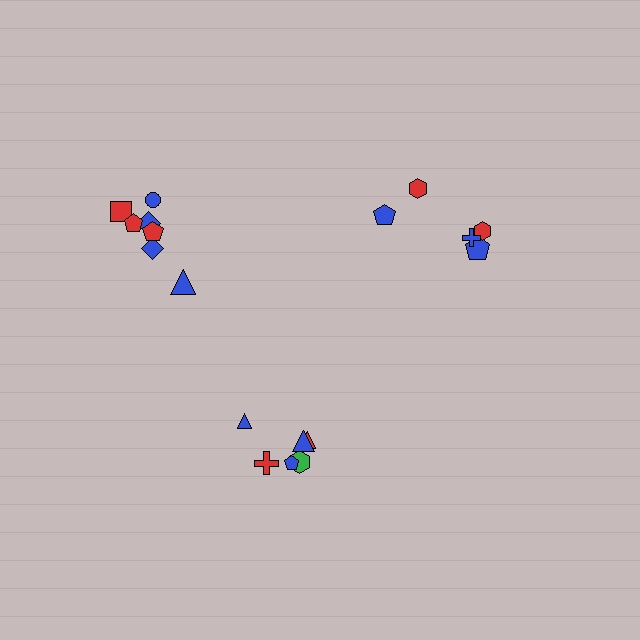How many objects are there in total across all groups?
There are 18 objects.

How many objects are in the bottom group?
There are 6 objects.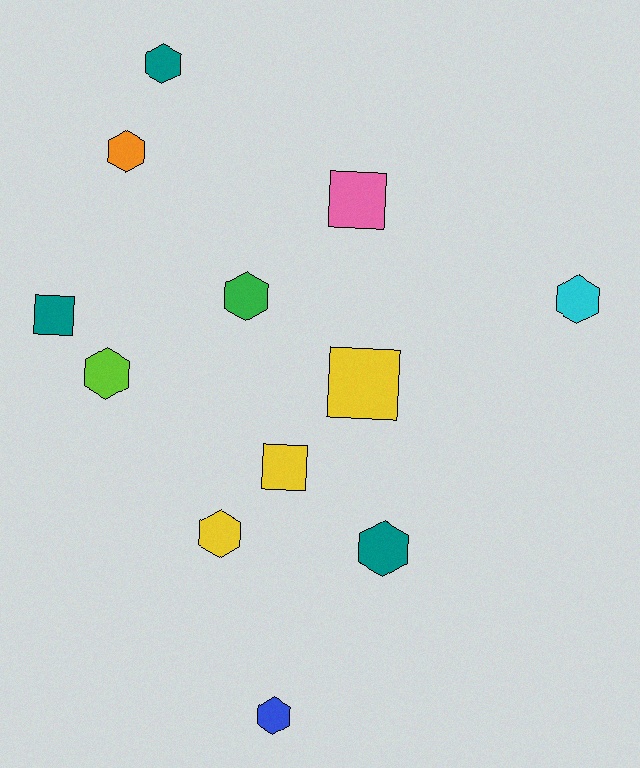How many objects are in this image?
There are 12 objects.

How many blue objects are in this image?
There is 1 blue object.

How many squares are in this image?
There are 4 squares.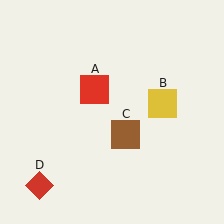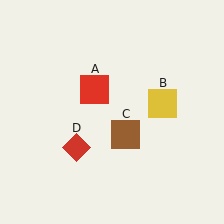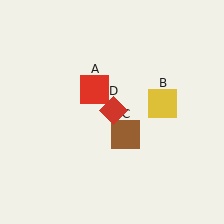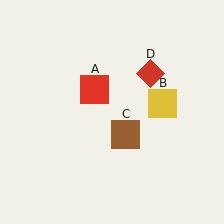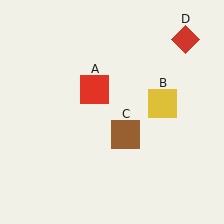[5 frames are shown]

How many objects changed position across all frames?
1 object changed position: red diamond (object D).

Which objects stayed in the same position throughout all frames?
Red square (object A) and yellow square (object B) and brown square (object C) remained stationary.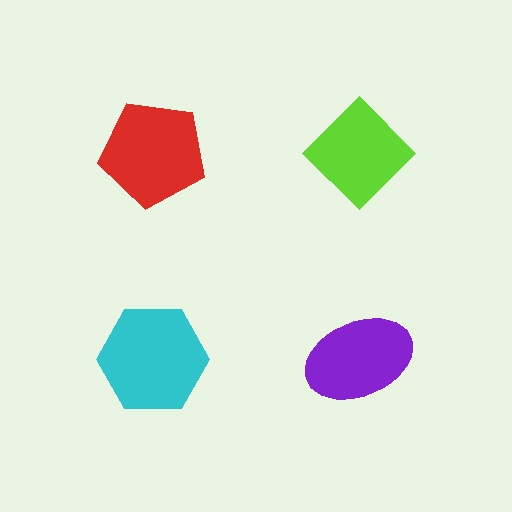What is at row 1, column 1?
A red pentagon.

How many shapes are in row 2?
2 shapes.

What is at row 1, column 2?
A lime diamond.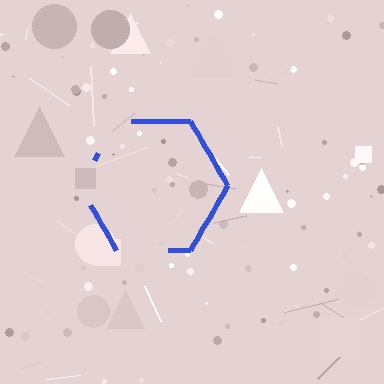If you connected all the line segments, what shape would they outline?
They would outline a hexagon.